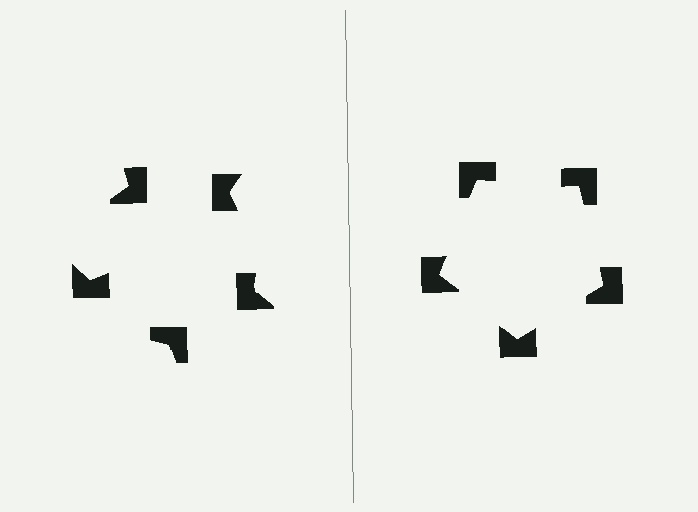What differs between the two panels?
The notched squares are positioned identically on both sides; only the wedge orientations differ. On the right they align to a pentagon; on the left they are misaligned.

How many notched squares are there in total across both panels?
10 — 5 on each side.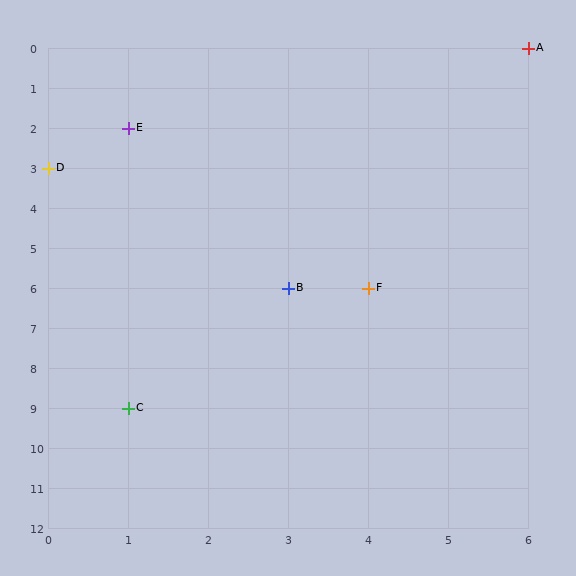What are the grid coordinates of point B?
Point B is at grid coordinates (3, 6).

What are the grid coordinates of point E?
Point E is at grid coordinates (1, 2).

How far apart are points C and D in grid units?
Points C and D are 1 column and 6 rows apart (about 6.1 grid units diagonally).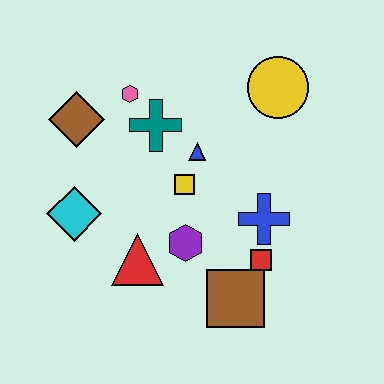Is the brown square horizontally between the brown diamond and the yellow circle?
Yes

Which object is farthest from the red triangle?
The yellow circle is farthest from the red triangle.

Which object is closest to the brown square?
The red square is closest to the brown square.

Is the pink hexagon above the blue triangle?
Yes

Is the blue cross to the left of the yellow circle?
Yes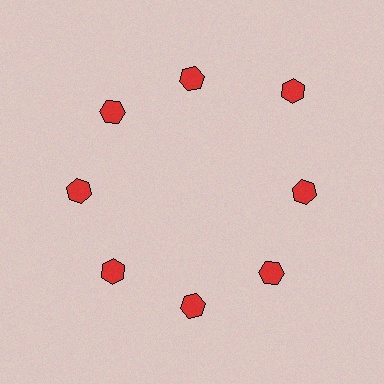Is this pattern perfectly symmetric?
No. The 8 red hexagons are arranged in a ring, but one element near the 2 o'clock position is pushed outward from the center, breaking the 8-fold rotational symmetry.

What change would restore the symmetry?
The symmetry would be restored by moving it inward, back onto the ring so that all 8 hexagons sit at equal angles and equal distance from the center.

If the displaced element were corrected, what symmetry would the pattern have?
It would have 8-fold rotational symmetry — the pattern would map onto itself every 45 degrees.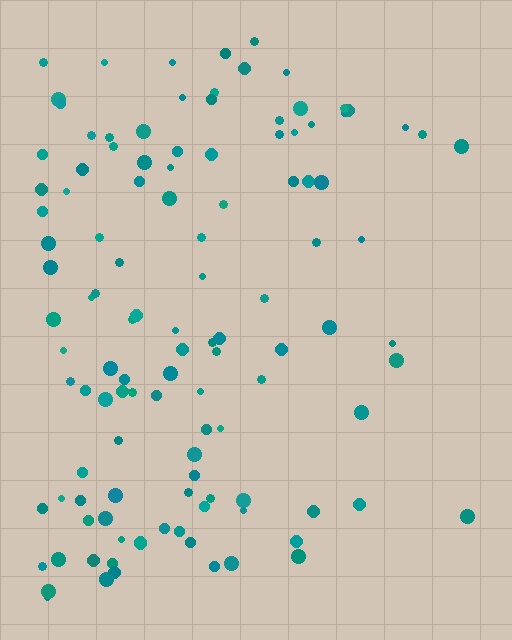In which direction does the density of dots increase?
From right to left, with the left side densest.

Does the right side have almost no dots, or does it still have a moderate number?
Still a moderate number, just noticeably fewer than the left.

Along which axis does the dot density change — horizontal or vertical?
Horizontal.